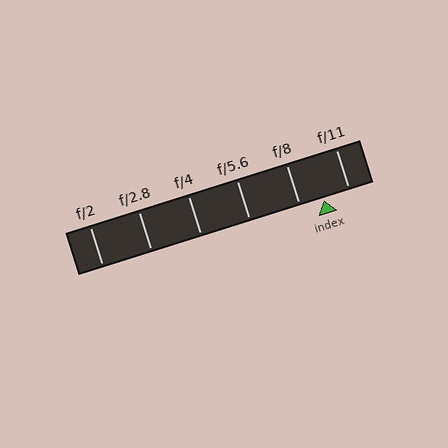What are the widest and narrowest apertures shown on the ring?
The widest aperture shown is f/2 and the narrowest is f/11.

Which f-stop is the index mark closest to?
The index mark is closest to f/8.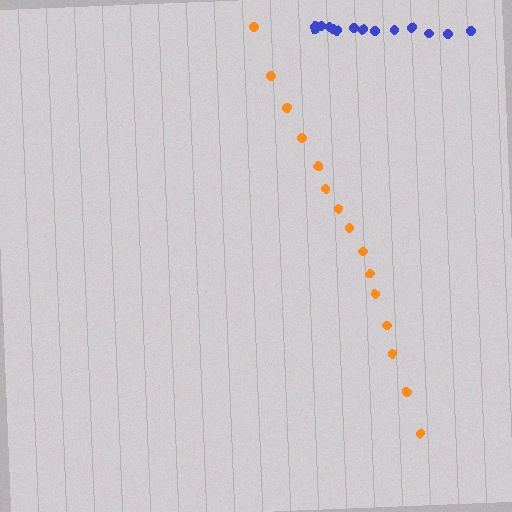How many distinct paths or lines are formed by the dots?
There are 2 distinct paths.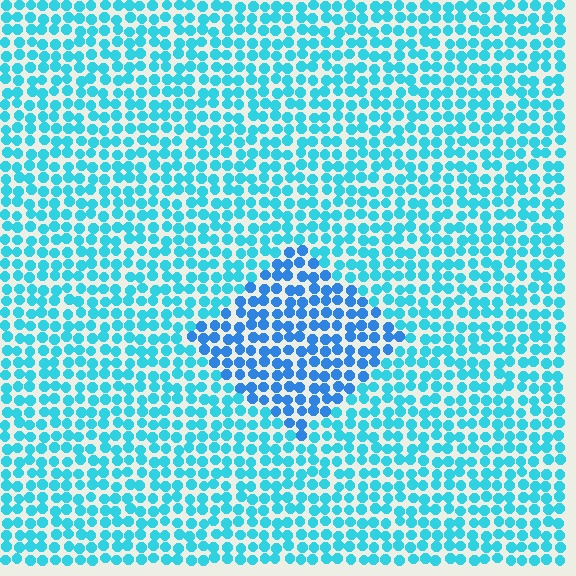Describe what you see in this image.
The image is filled with small cyan elements in a uniform arrangement. A diamond-shaped region is visible where the elements are tinted to a slightly different hue, forming a subtle color boundary.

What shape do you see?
I see a diamond.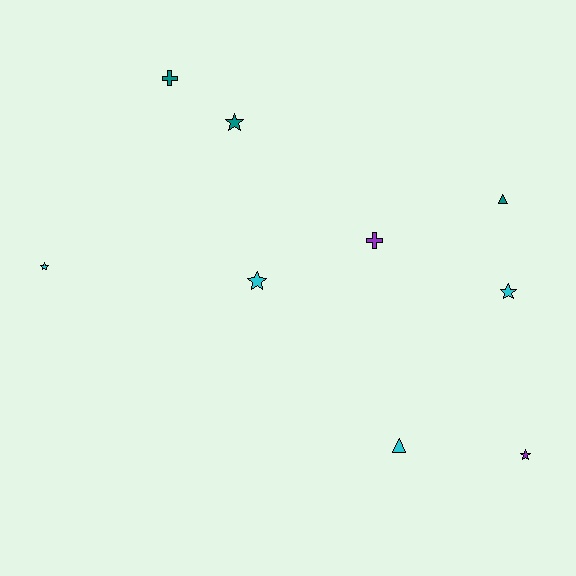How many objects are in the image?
There are 9 objects.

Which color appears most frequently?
Cyan, with 4 objects.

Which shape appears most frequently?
Star, with 5 objects.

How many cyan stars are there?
There are 3 cyan stars.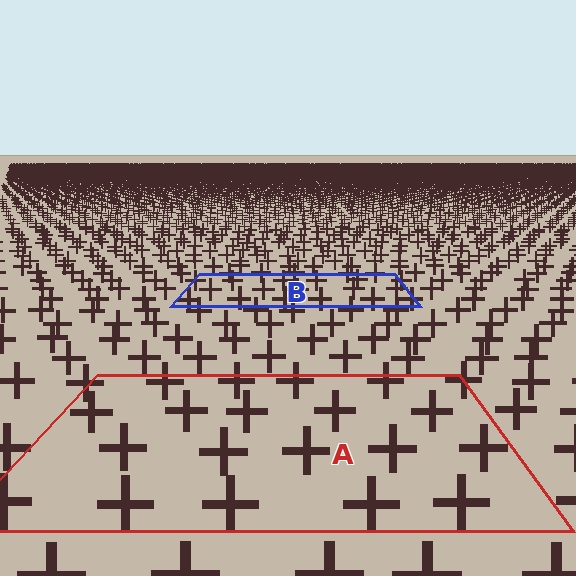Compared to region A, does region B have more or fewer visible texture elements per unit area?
Region B has more texture elements per unit area — they are packed more densely because it is farther away.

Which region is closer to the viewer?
Region A is closer. The texture elements there are larger and more spread out.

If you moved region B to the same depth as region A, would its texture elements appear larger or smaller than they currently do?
They would appear larger. At a closer depth, the same texture elements are projected at a bigger on-screen size.